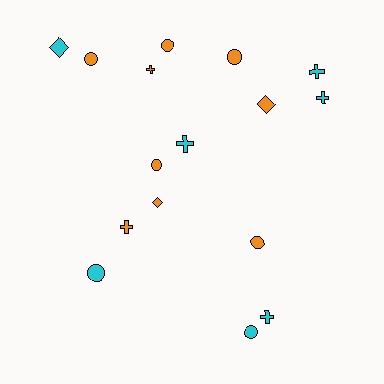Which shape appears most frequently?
Circle, with 7 objects.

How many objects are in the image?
There are 16 objects.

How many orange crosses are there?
There are 2 orange crosses.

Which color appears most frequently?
Orange, with 9 objects.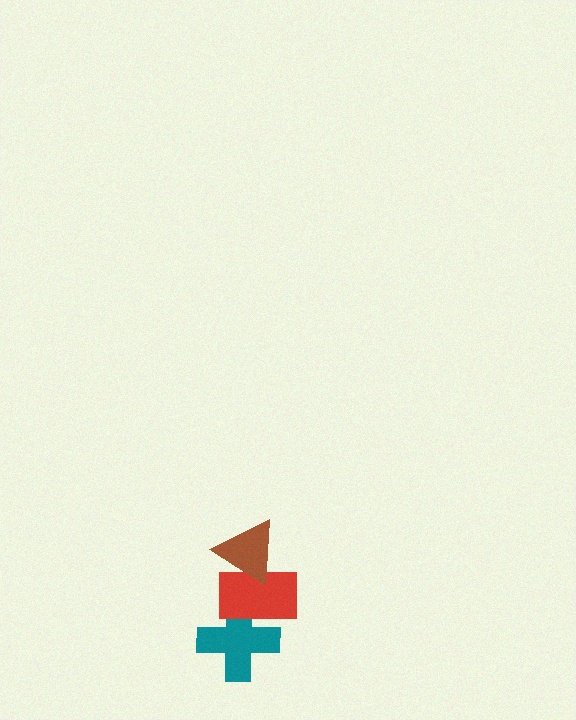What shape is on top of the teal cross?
The red rectangle is on top of the teal cross.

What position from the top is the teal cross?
The teal cross is 3rd from the top.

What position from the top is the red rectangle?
The red rectangle is 2nd from the top.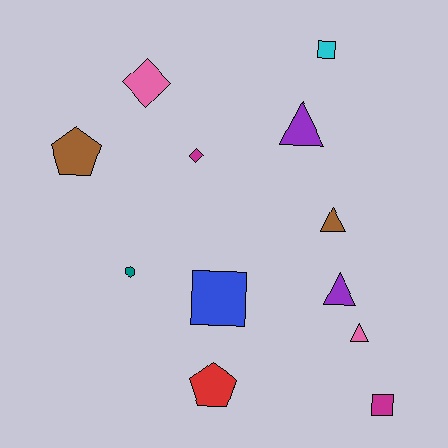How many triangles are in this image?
There are 4 triangles.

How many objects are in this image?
There are 12 objects.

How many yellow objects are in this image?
There are no yellow objects.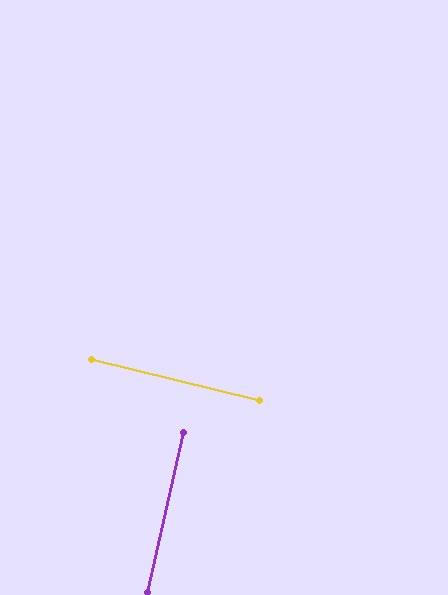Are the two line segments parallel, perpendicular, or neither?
Perpendicular — they meet at approximately 89°.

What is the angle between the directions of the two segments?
Approximately 89 degrees.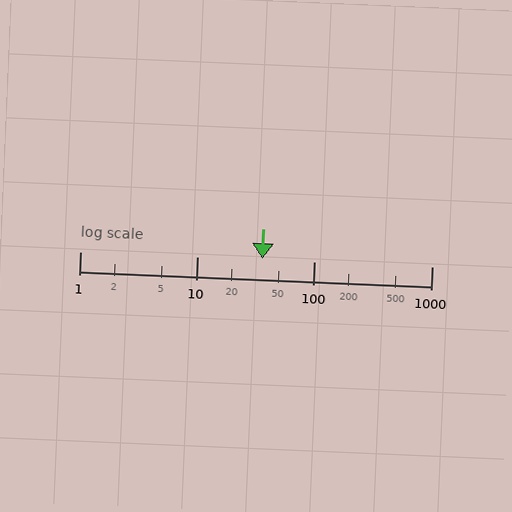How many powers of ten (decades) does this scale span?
The scale spans 3 decades, from 1 to 1000.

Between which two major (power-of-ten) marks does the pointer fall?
The pointer is between 10 and 100.